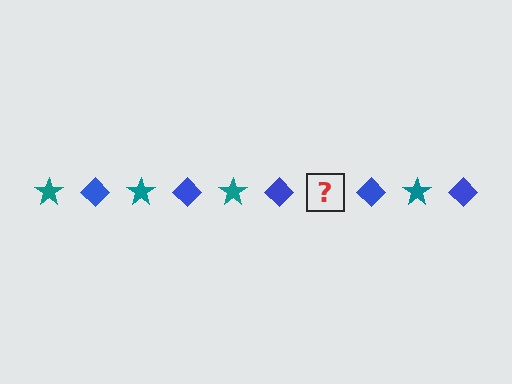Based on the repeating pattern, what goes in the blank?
The blank should be a teal star.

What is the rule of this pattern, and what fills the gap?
The rule is that the pattern alternates between teal star and blue diamond. The gap should be filled with a teal star.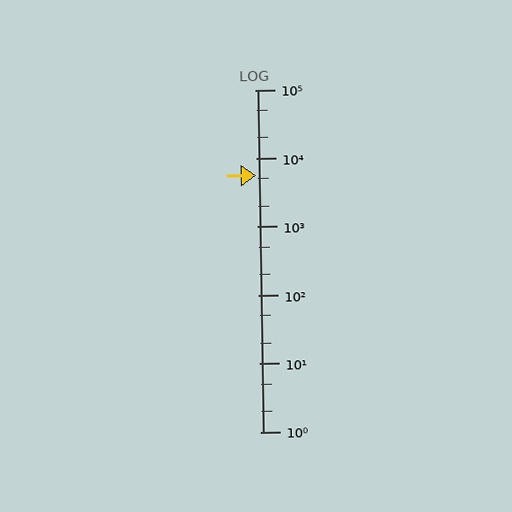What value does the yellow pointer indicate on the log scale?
The pointer indicates approximately 5600.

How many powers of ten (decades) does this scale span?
The scale spans 5 decades, from 1 to 100000.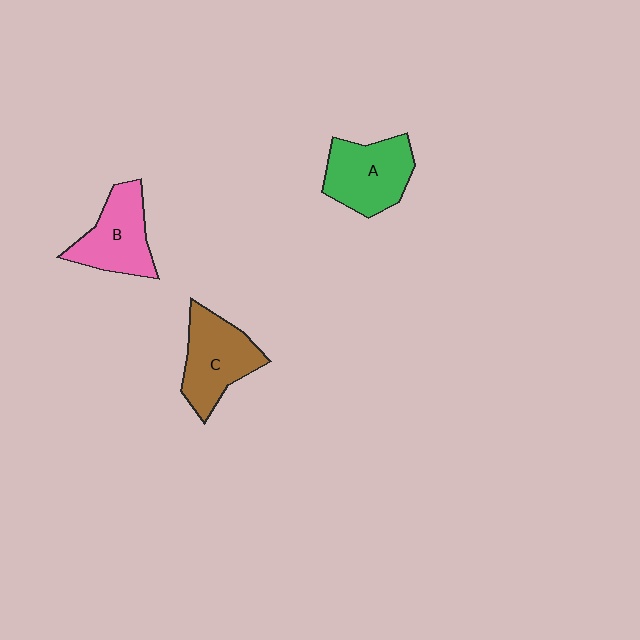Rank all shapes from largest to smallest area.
From largest to smallest: A (green), C (brown), B (pink).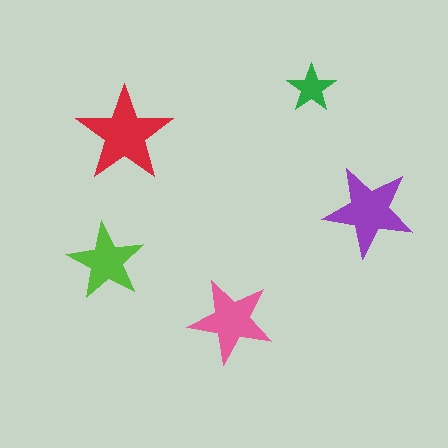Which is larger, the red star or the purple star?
The red one.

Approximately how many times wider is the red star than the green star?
About 2 times wider.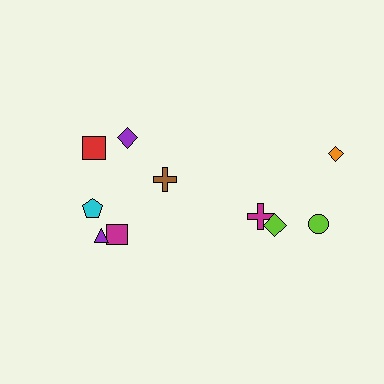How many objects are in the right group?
There are 4 objects.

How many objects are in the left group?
There are 6 objects.